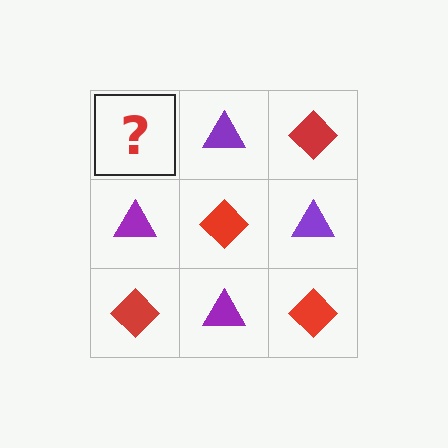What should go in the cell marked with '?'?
The missing cell should contain a red diamond.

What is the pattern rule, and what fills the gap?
The rule is that it alternates red diamond and purple triangle in a checkerboard pattern. The gap should be filled with a red diamond.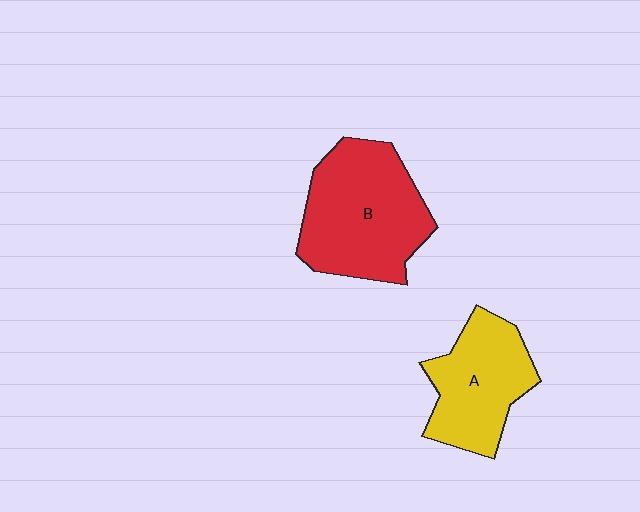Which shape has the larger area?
Shape B (red).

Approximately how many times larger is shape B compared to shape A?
Approximately 1.3 times.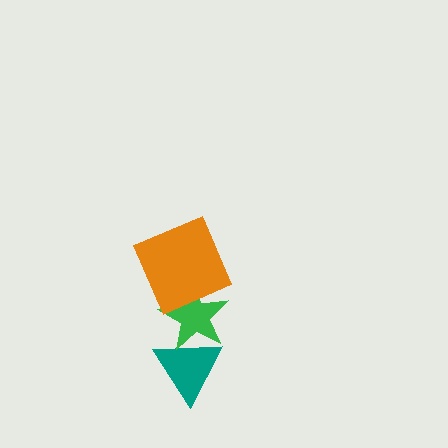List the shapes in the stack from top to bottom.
From top to bottom: the orange square, the green star, the teal triangle.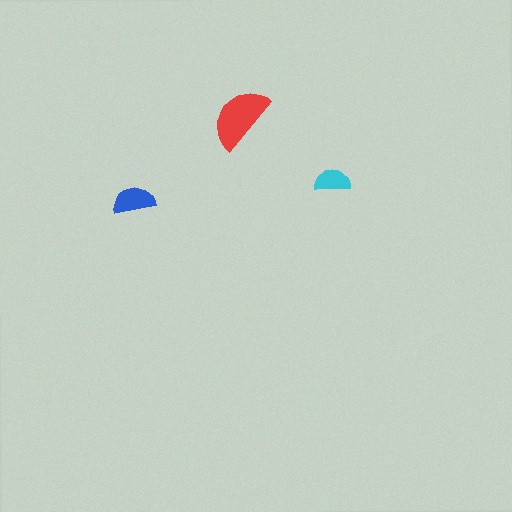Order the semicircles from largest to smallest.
the red one, the blue one, the cyan one.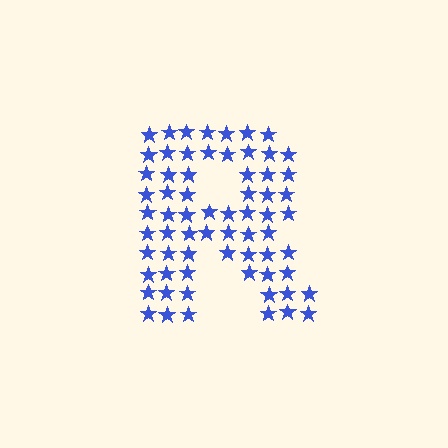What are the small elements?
The small elements are stars.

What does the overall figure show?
The overall figure shows the letter R.